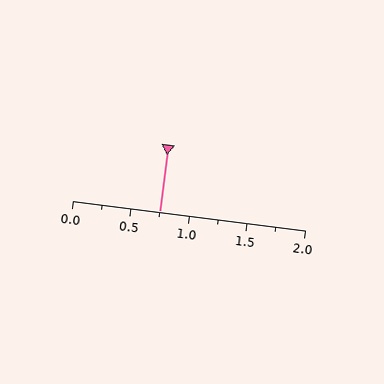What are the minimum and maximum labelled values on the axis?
The axis runs from 0.0 to 2.0.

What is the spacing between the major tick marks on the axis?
The major ticks are spaced 0.5 apart.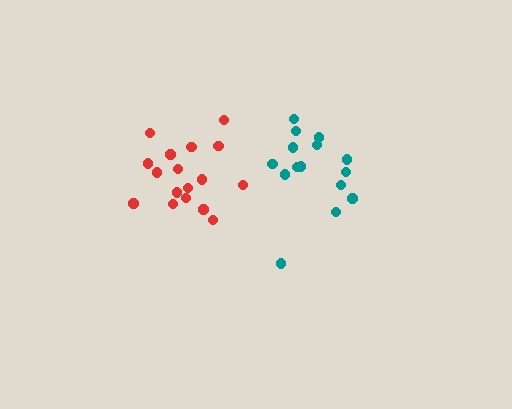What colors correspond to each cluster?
The clusters are colored: red, teal.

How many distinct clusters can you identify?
There are 2 distinct clusters.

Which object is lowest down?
The teal cluster is bottommost.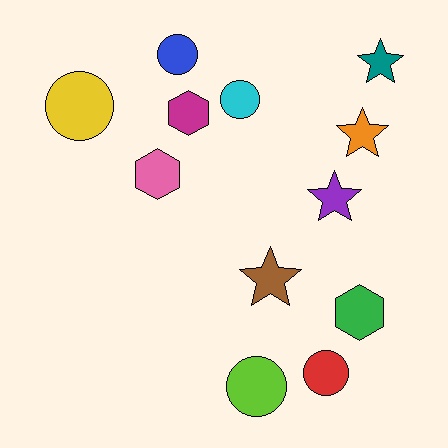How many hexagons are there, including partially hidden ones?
There are 3 hexagons.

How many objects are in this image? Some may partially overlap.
There are 12 objects.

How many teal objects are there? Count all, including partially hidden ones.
There is 1 teal object.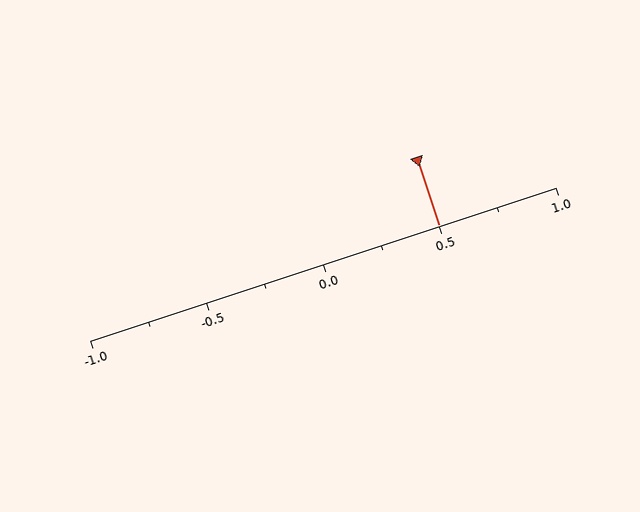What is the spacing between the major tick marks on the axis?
The major ticks are spaced 0.5 apart.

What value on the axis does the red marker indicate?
The marker indicates approximately 0.5.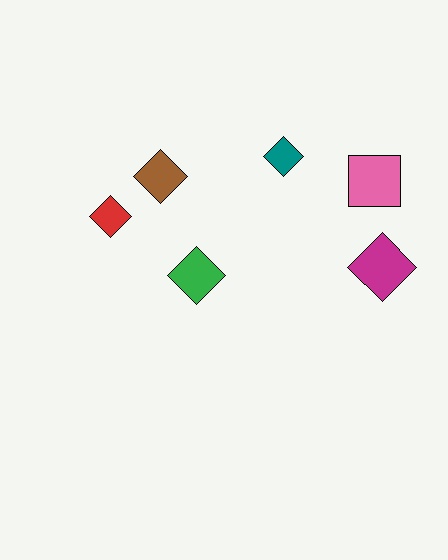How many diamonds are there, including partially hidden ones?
There are 5 diamonds.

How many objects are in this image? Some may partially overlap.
There are 6 objects.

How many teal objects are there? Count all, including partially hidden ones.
There is 1 teal object.